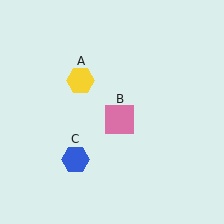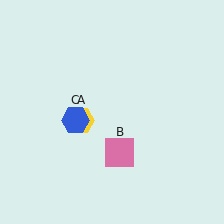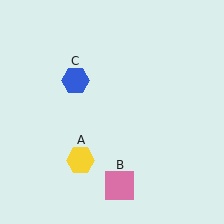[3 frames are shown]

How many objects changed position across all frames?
3 objects changed position: yellow hexagon (object A), pink square (object B), blue hexagon (object C).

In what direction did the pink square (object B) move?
The pink square (object B) moved down.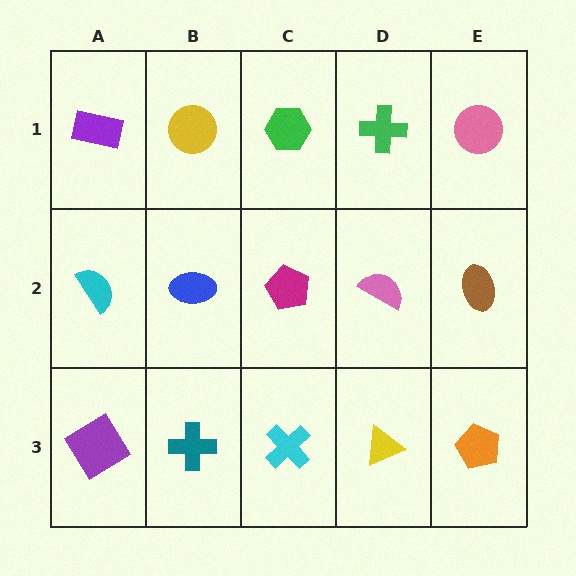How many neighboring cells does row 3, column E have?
2.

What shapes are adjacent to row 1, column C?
A magenta pentagon (row 2, column C), a yellow circle (row 1, column B), a green cross (row 1, column D).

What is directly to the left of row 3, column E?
A yellow triangle.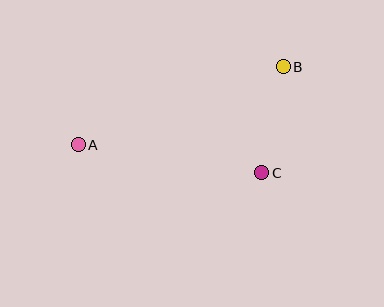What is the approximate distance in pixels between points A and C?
The distance between A and C is approximately 186 pixels.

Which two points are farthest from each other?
Points A and B are farthest from each other.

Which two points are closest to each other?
Points B and C are closest to each other.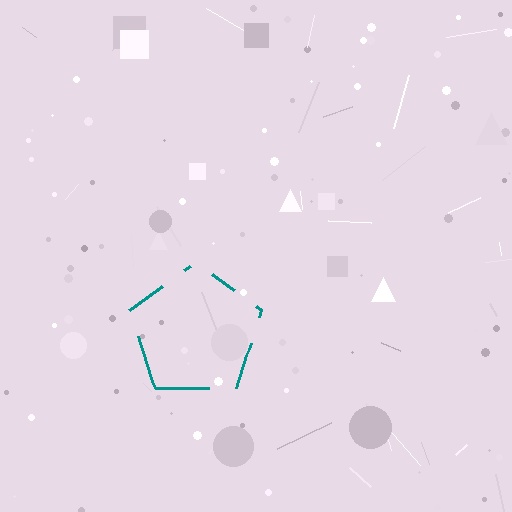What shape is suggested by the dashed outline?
The dashed outline suggests a pentagon.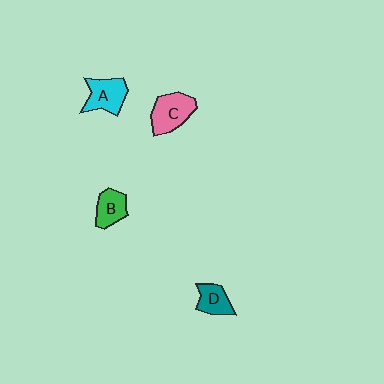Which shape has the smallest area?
Shape D (teal).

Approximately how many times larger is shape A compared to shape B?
Approximately 1.3 times.